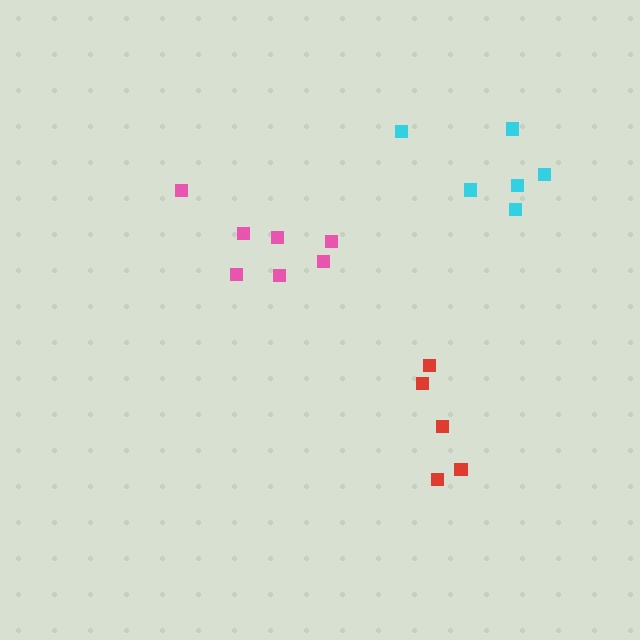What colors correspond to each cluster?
The clusters are colored: pink, cyan, red.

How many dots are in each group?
Group 1: 7 dots, Group 2: 6 dots, Group 3: 5 dots (18 total).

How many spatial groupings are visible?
There are 3 spatial groupings.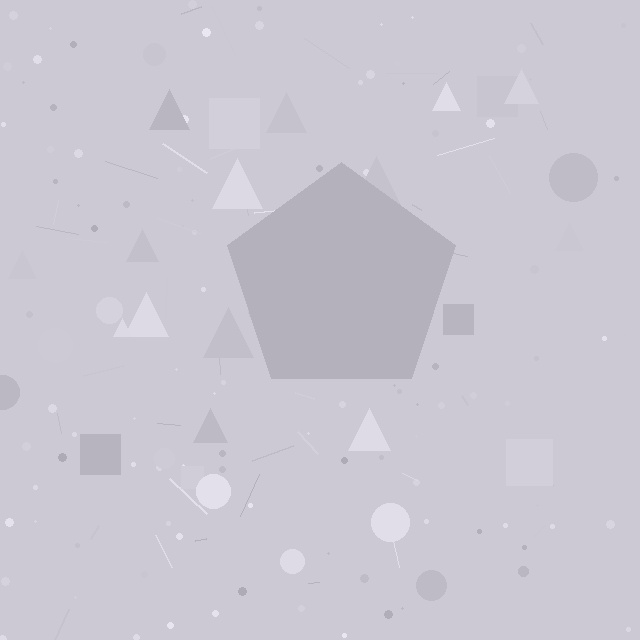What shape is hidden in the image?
A pentagon is hidden in the image.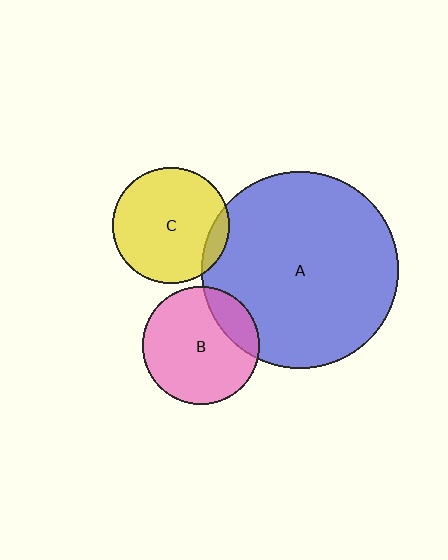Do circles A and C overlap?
Yes.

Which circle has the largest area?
Circle A (blue).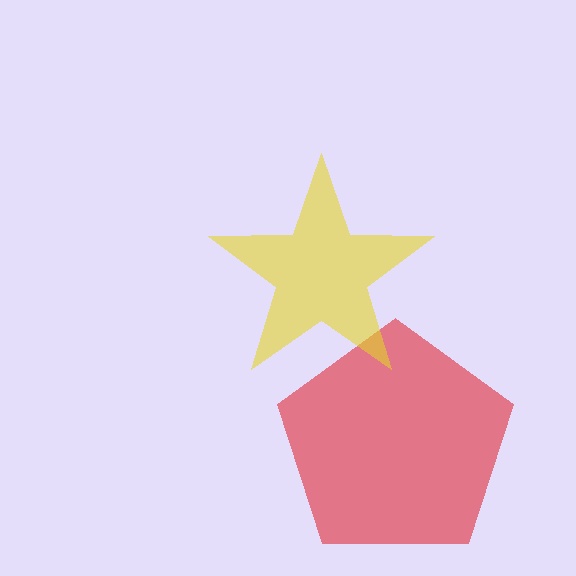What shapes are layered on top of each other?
The layered shapes are: a red pentagon, a yellow star.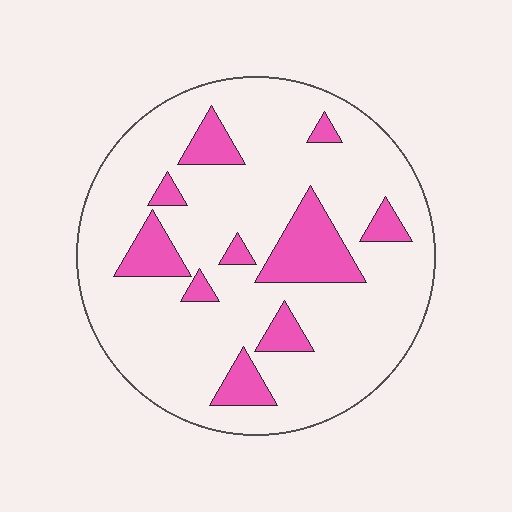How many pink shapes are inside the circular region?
10.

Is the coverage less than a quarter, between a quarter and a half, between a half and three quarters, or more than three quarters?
Less than a quarter.